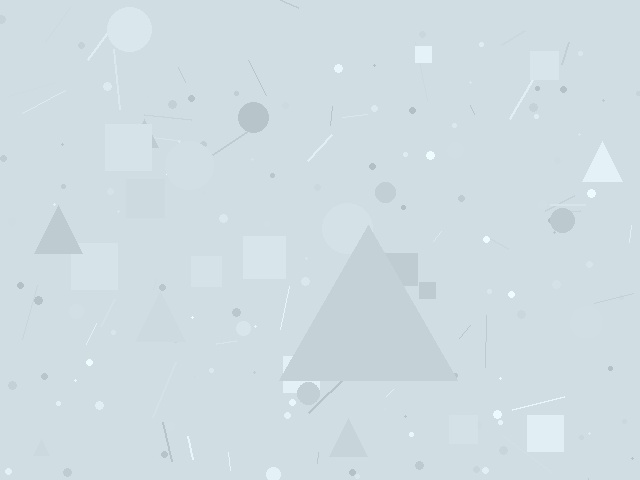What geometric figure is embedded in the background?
A triangle is embedded in the background.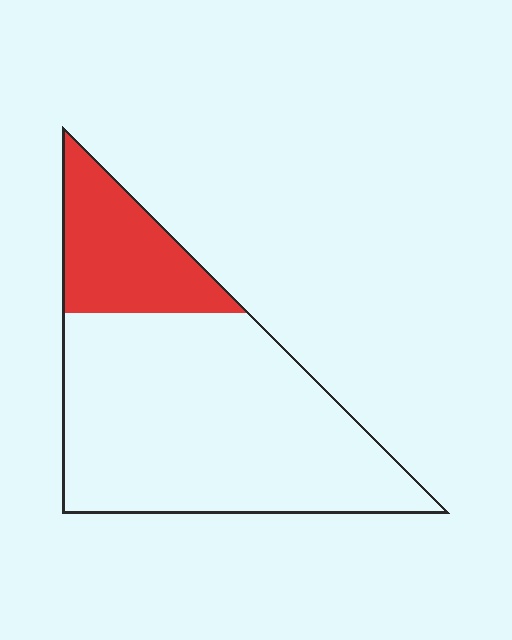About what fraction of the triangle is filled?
About one quarter (1/4).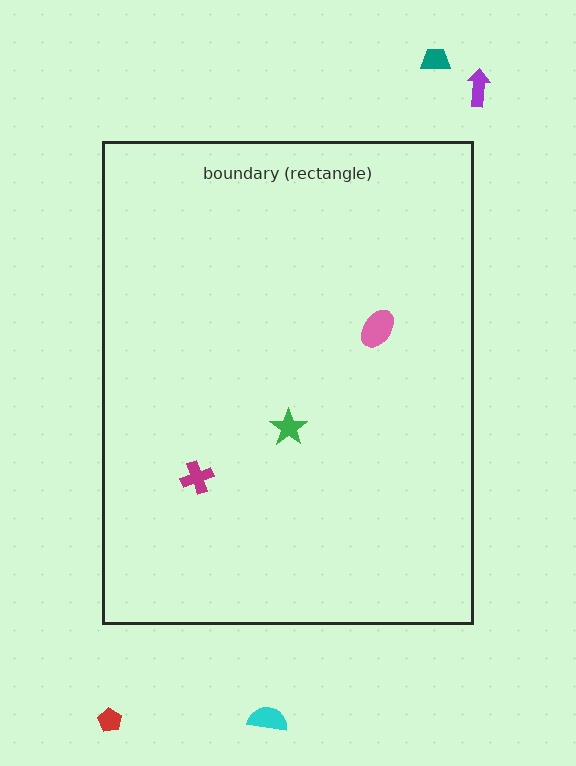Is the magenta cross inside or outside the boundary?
Inside.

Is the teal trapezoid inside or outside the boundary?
Outside.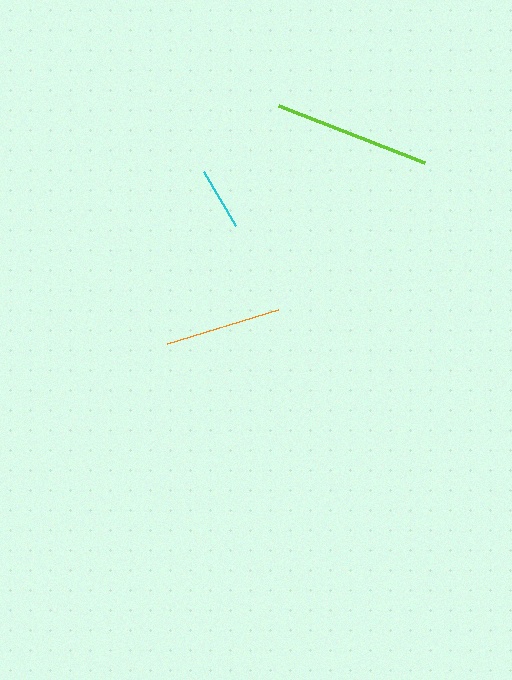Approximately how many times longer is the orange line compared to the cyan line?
The orange line is approximately 1.9 times the length of the cyan line.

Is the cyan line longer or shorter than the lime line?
The lime line is longer than the cyan line.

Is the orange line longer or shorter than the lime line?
The lime line is longer than the orange line.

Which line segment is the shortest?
The cyan line is the shortest at approximately 63 pixels.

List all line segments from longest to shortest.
From longest to shortest: lime, orange, cyan.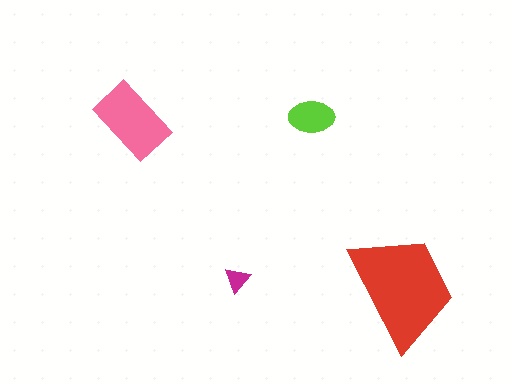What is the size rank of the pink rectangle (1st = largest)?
2nd.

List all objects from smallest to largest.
The magenta triangle, the lime ellipse, the pink rectangle, the red trapezoid.